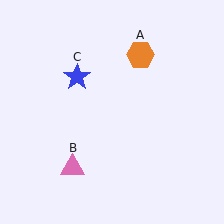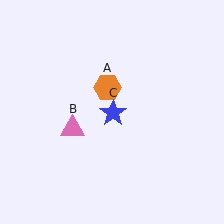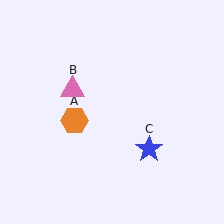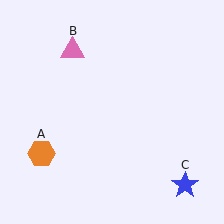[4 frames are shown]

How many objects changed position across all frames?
3 objects changed position: orange hexagon (object A), pink triangle (object B), blue star (object C).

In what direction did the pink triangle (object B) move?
The pink triangle (object B) moved up.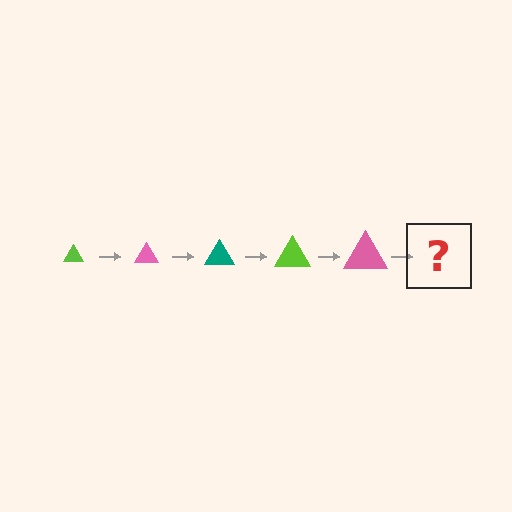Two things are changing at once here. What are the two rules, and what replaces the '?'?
The two rules are that the triangle grows larger each step and the color cycles through lime, pink, and teal. The '?' should be a teal triangle, larger than the previous one.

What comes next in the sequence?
The next element should be a teal triangle, larger than the previous one.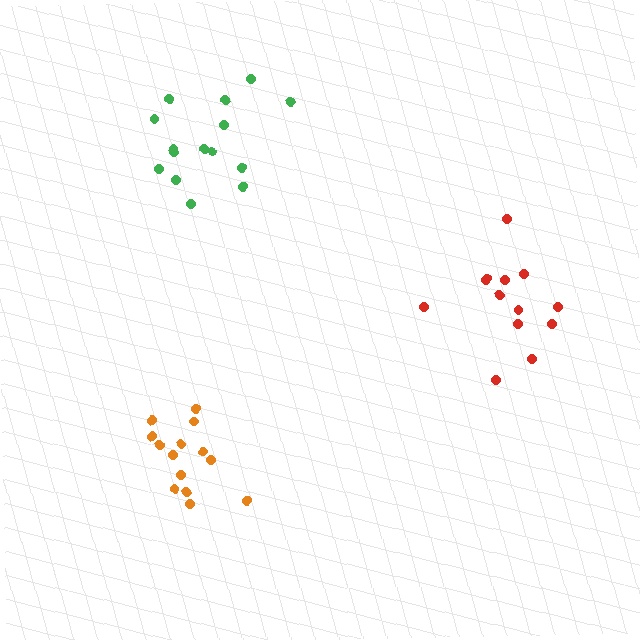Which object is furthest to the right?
The red cluster is rightmost.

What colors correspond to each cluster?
The clusters are colored: red, green, orange.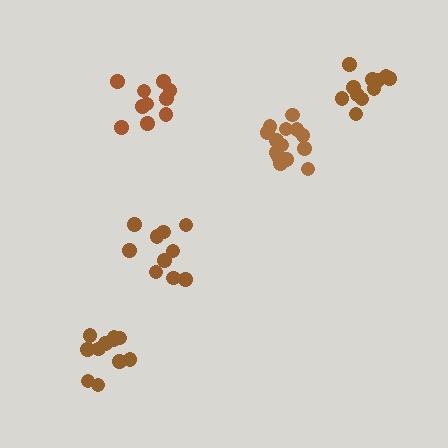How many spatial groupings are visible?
There are 5 spatial groupings.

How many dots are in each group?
Group 1: 10 dots, Group 2: 10 dots, Group 3: 11 dots, Group 4: 11 dots, Group 5: 14 dots (56 total).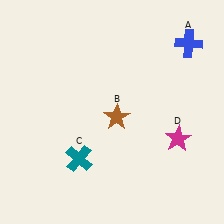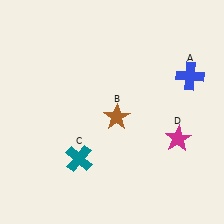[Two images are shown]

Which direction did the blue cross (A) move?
The blue cross (A) moved down.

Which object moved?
The blue cross (A) moved down.